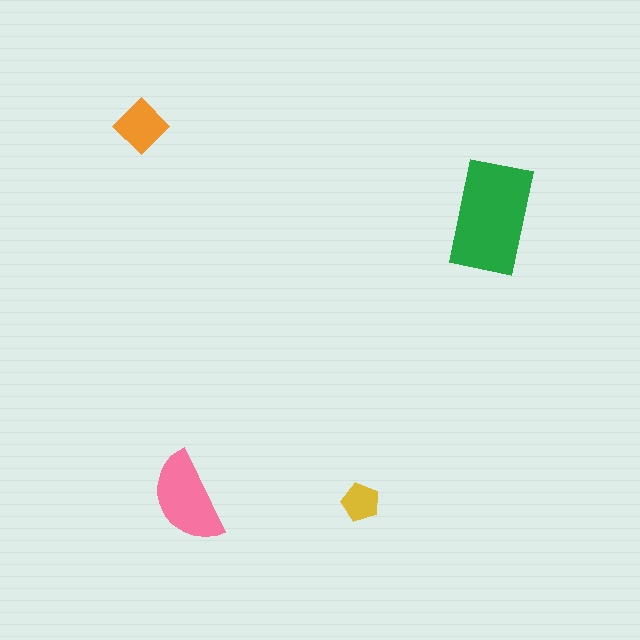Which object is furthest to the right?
The green rectangle is rightmost.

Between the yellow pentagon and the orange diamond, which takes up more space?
The orange diamond.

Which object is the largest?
The green rectangle.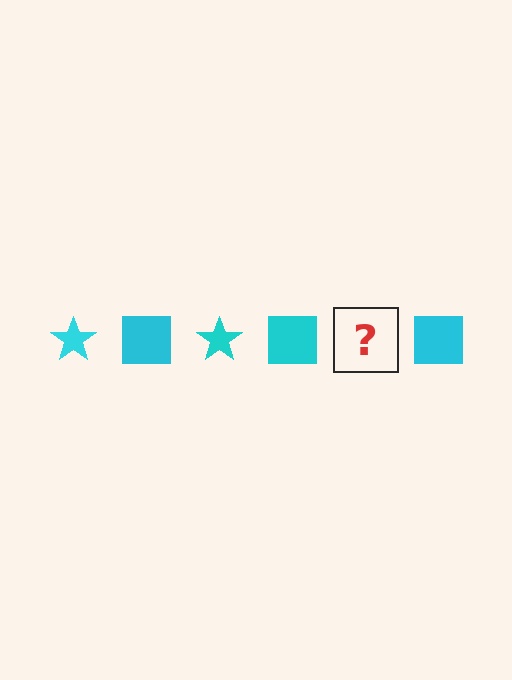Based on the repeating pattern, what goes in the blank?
The blank should be a cyan star.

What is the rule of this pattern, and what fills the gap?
The rule is that the pattern cycles through star, square shapes in cyan. The gap should be filled with a cyan star.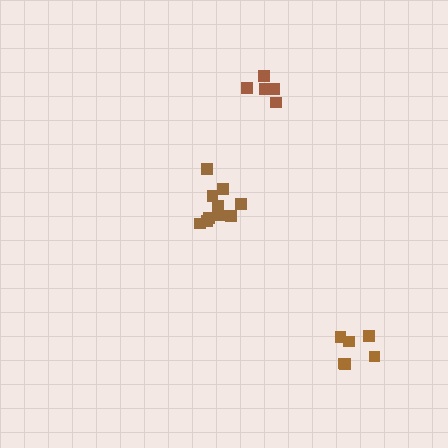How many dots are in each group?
Group 1: 5 dots, Group 2: 10 dots, Group 3: 6 dots (21 total).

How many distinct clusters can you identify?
There are 3 distinct clusters.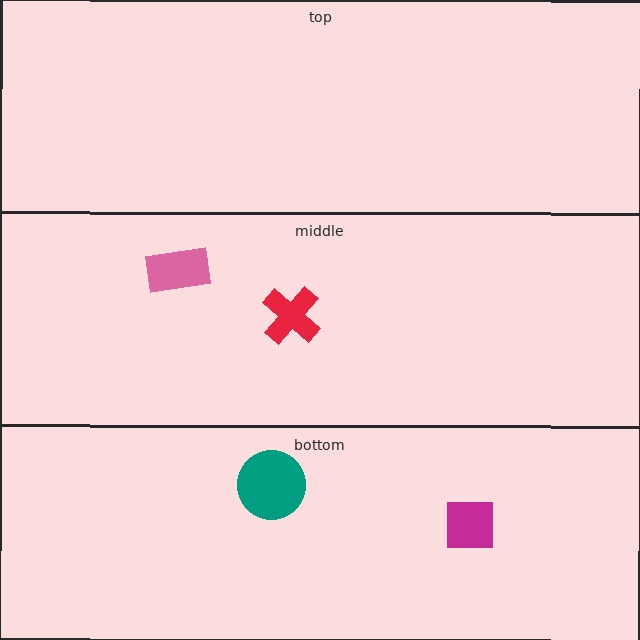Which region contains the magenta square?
The bottom region.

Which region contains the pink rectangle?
The middle region.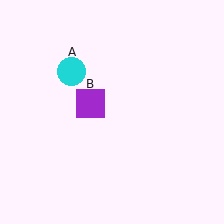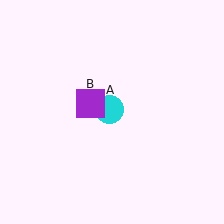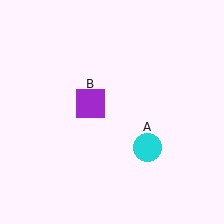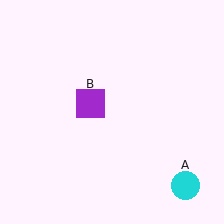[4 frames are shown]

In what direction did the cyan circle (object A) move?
The cyan circle (object A) moved down and to the right.